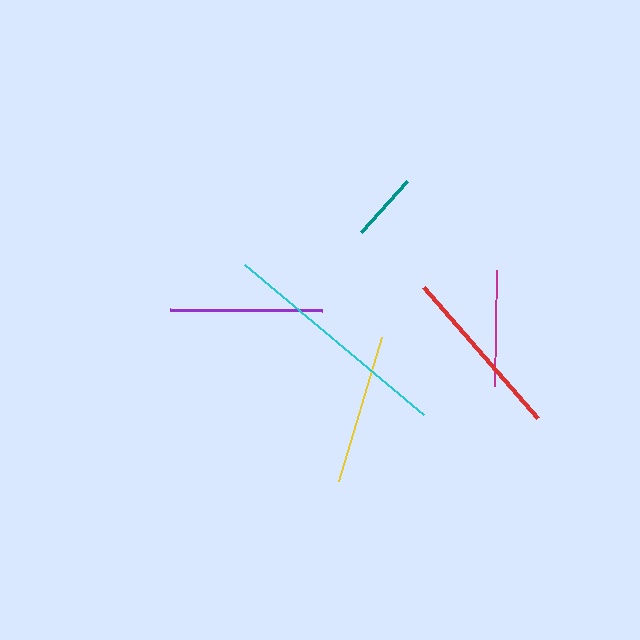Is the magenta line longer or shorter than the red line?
The red line is longer than the magenta line.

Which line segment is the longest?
The cyan line is the longest at approximately 233 pixels.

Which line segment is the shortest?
The teal line is the shortest at approximately 68 pixels.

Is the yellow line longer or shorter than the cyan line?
The cyan line is longer than the yellow line.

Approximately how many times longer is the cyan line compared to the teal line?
The cyan line is approximately 3.4 times the length of the teal line.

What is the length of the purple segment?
The purple segment is approximately 151 pixels long.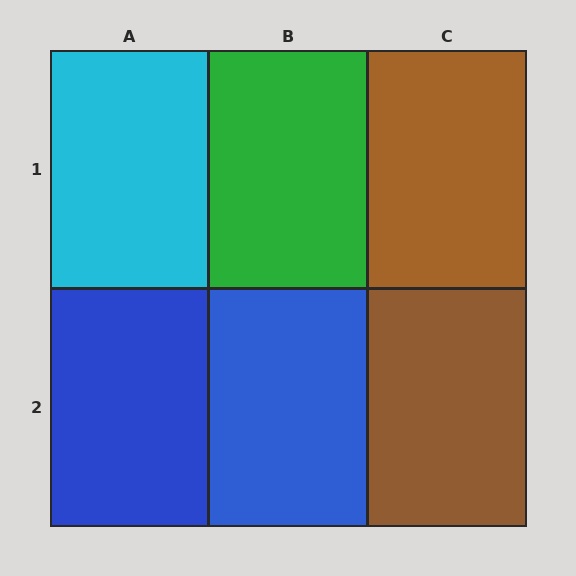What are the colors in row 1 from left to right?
Cyan, green, brown.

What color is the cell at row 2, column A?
Blue.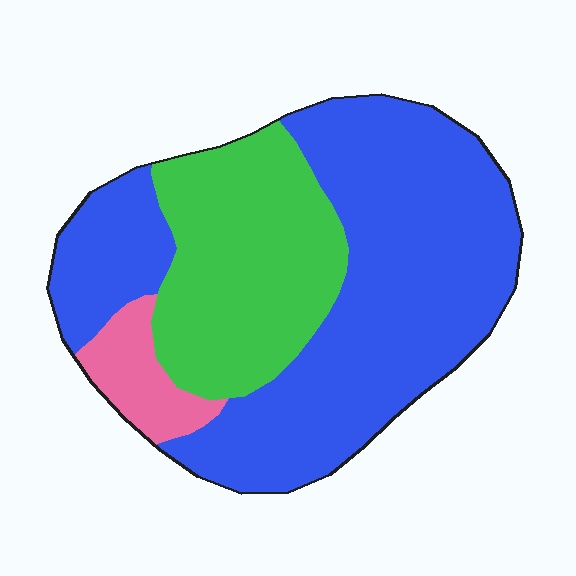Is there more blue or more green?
Blue.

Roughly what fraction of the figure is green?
Green covers around 30% of the figure.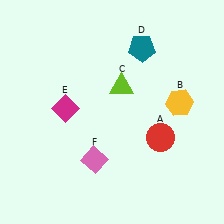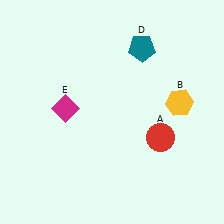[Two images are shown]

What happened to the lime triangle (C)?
The lime triangle (C) was removed in Image 2. It was in the top-right area of Image 1.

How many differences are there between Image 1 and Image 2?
There are 2 differences between the two images.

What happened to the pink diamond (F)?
The pink diamond (F) was removed in Image 2. It was in the bottom-left area of Image 1.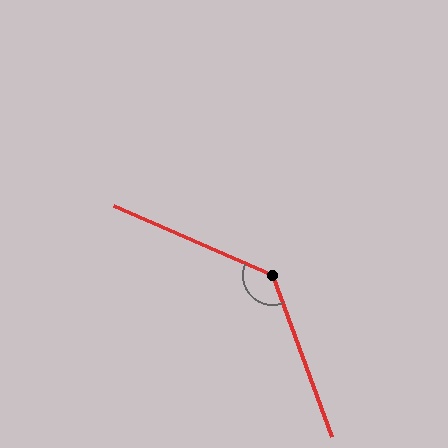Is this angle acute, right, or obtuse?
It is obtuse.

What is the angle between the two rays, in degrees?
Approximately 133 degrees.